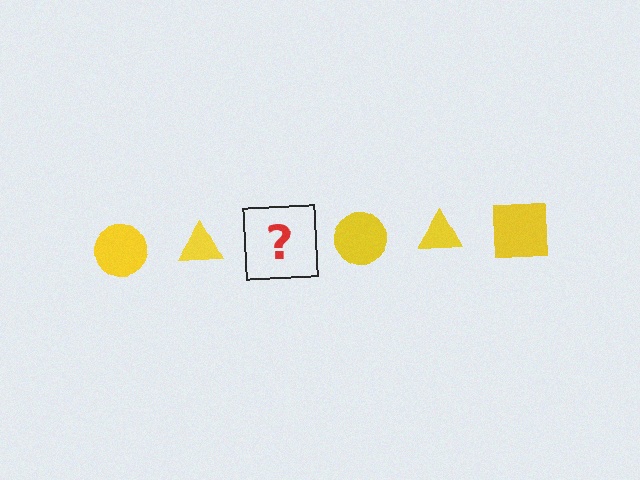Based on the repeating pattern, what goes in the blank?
The blank should be a yellow square.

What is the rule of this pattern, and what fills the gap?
The rule is that the pattern cycles through circle, triangle, square shapes in yellow. The gap should be filled with a yellow square.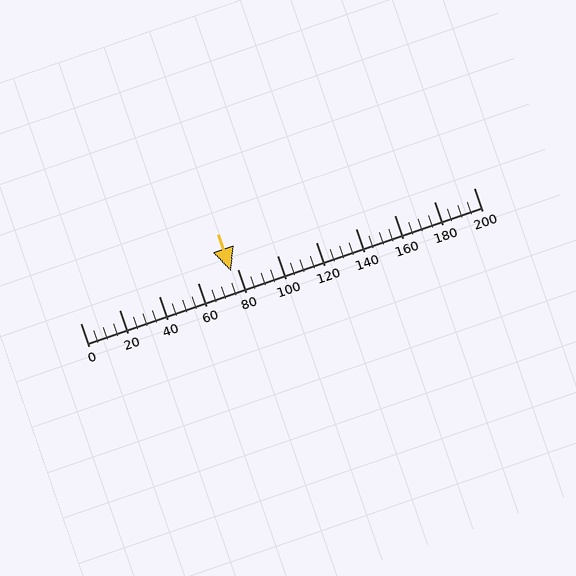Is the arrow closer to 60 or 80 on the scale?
The arrow is closer to 80.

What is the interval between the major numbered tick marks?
The major tick marks are spaced 20 units apart.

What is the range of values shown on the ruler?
The ruler shows values from 0 to 200.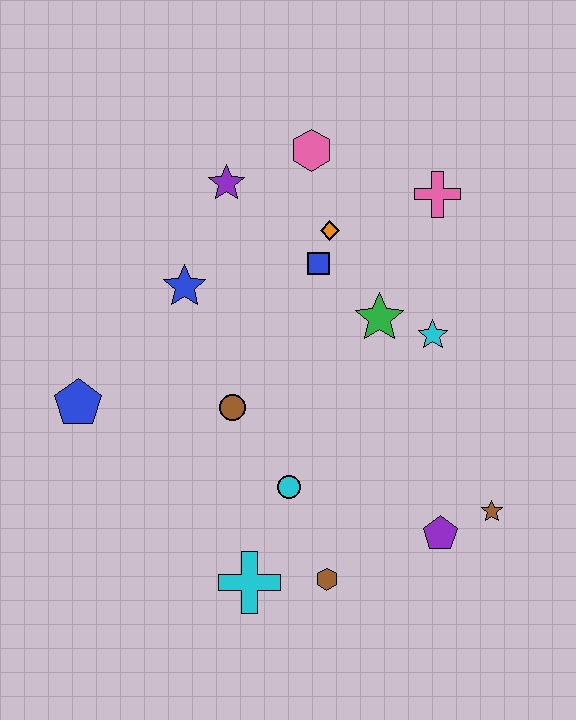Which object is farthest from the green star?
The blue pentagon is farthest from the green star.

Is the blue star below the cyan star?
No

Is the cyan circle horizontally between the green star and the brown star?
No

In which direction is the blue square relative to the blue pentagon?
The blue square is to the right of the blue pentagon.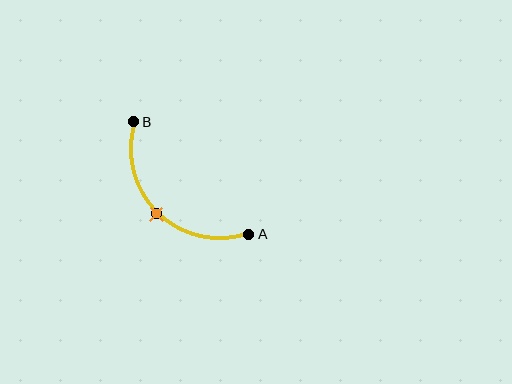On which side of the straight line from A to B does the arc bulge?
The arc bulges below and to the left of the straight line connecting A and B.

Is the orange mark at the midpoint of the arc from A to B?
Yes. The orange mark lies on the arc at equal arc-length from both A and B — it is the arc midpoint.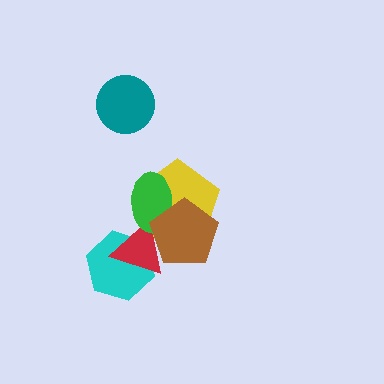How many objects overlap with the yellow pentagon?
3 objects overlap with the yellow pentagon.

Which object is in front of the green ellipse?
The brown pentagon is in front of the green ellipse.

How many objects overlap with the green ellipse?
3 objects overlap with the green ellipse.